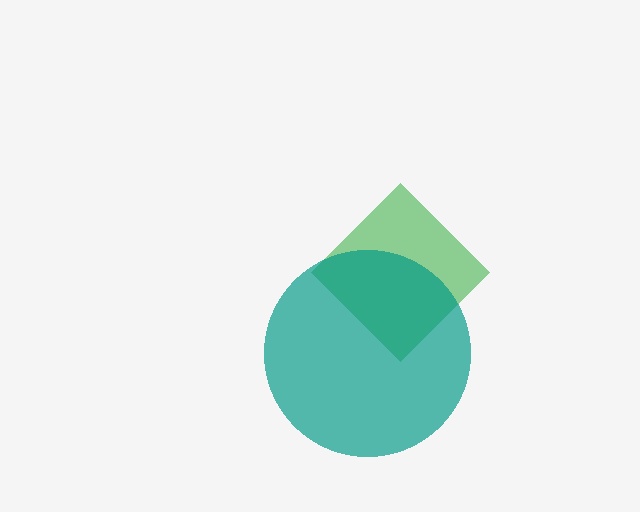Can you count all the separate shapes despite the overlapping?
Yes, there are 2 separate shapes.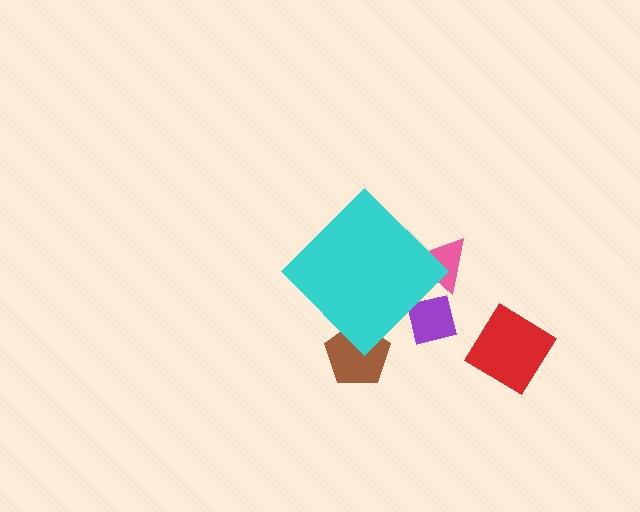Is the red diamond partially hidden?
No, the red diamond is fully visible.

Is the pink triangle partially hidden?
Yes, the pink triangle is partially hidden behind the cyan diamond.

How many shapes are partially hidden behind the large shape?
3 shapes are partially hidden.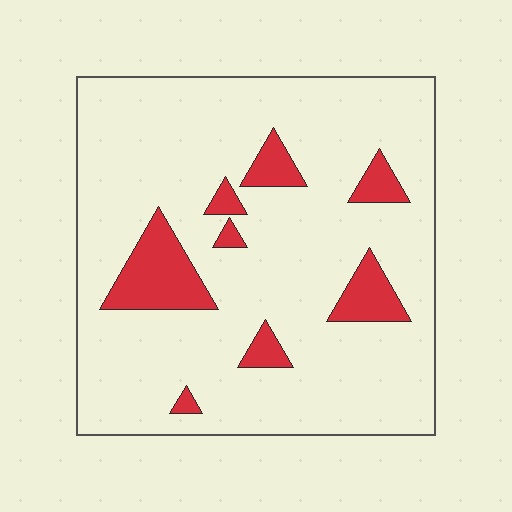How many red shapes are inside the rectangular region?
8.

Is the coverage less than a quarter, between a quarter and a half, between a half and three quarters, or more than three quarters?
Less than a quarter.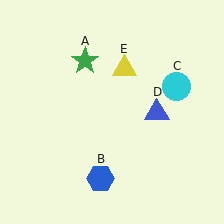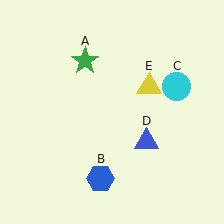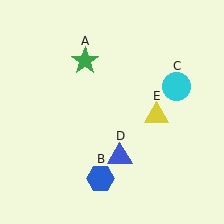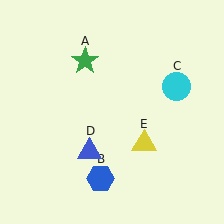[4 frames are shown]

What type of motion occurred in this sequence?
The blue triangle (object D), yellow triangle (object E) rotated clockwise around the center of the scene.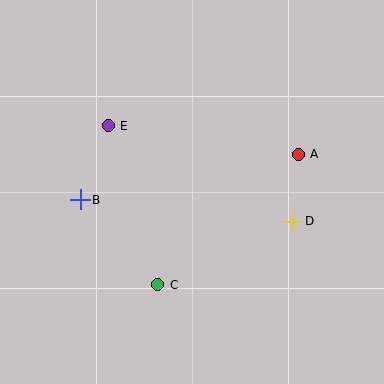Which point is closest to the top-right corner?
Point A is closest to the top-right corner.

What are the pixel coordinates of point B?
Point B is at (80, 200).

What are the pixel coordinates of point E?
Point E is at (108, 126).